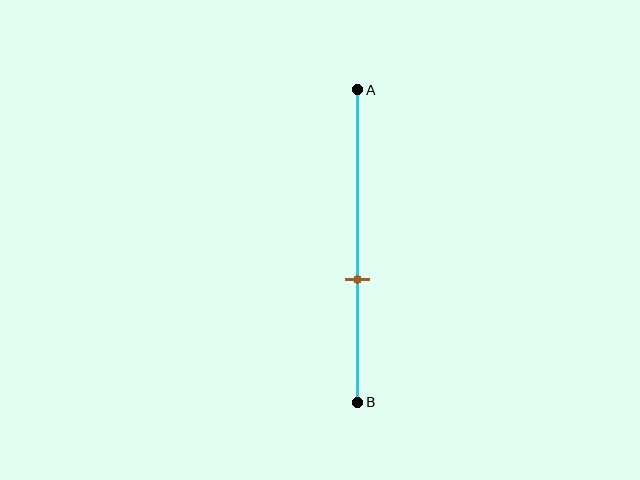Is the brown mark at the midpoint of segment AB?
No, the mark is at about 60% from A, not at the 50% midpoint.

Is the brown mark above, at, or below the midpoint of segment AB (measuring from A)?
The brown mark is below the midpoint of segment AB.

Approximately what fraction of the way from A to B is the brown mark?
The brown mark is approximately 60% of the way from A to B.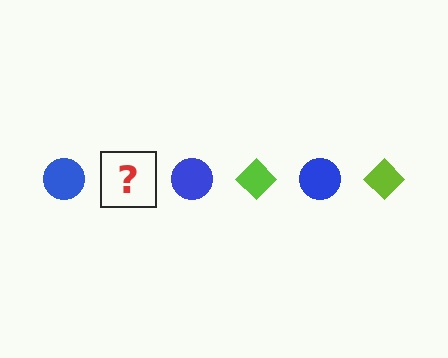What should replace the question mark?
The question mark should be replaced with a lime diamond.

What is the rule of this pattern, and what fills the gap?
The rule is that the pattern alternates between blue circle and lime diamond. The gap should be filled with a lime diamond.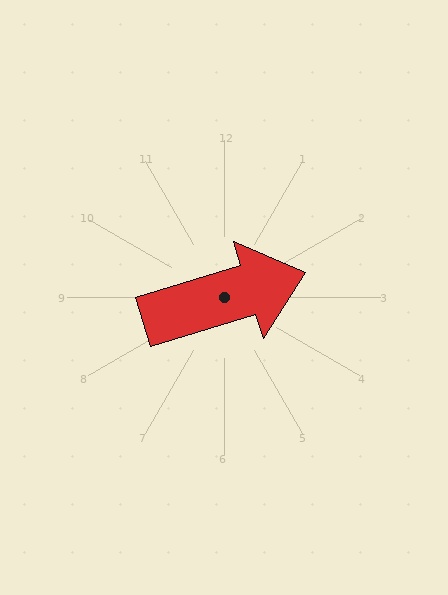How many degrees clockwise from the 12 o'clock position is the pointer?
Approximately 73 degrees.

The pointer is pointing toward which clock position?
Roughly 2 o'clock.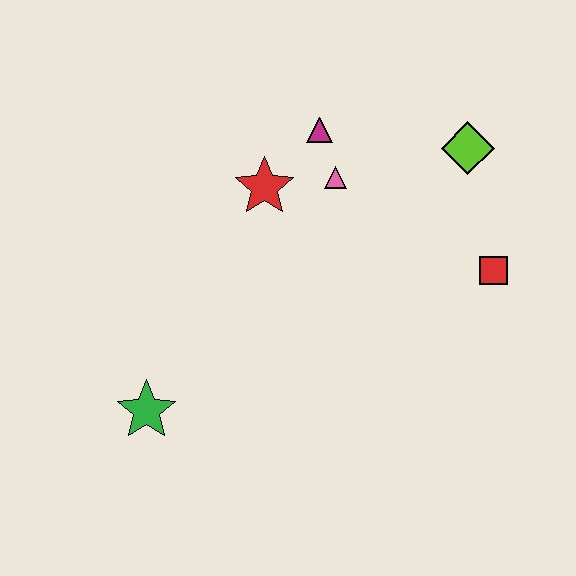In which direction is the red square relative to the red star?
The red square is to the right of the red star.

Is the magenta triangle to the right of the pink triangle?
No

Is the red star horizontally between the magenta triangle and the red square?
No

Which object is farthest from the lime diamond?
The green star is farthest from the lime diamond.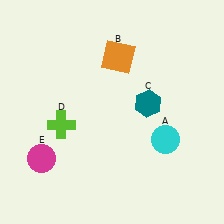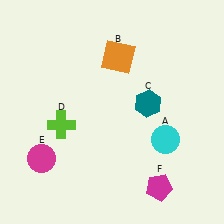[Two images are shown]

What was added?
A magenta pentagon (F) was added in Image 2.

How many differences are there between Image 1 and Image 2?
There is 1 difference between the two images.